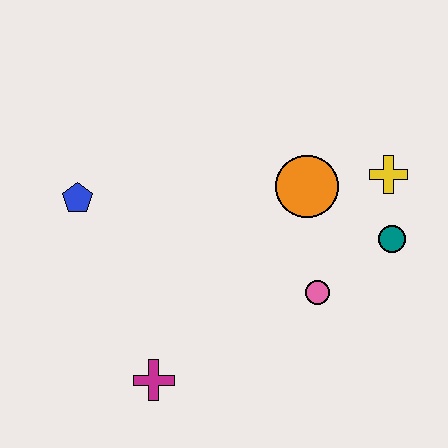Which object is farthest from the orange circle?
The magenta cross is farthest from the orange circle.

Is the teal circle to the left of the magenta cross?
No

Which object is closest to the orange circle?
The yellow cross is closest to the orange circle.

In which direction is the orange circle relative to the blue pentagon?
The orange circle is to the right of the blue pentagon.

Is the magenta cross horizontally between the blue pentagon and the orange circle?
Yes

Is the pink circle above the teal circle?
No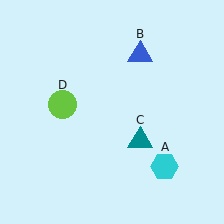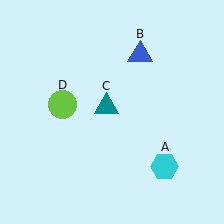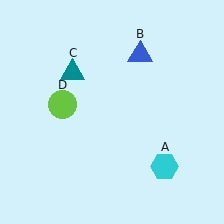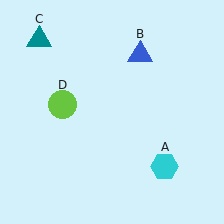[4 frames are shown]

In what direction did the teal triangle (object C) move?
The teal triangle (object C) moved up and to the left.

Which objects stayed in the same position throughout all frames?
Cyan hexagon (object A) and blue triangle (object B) and lime circle (object D) remained stationary.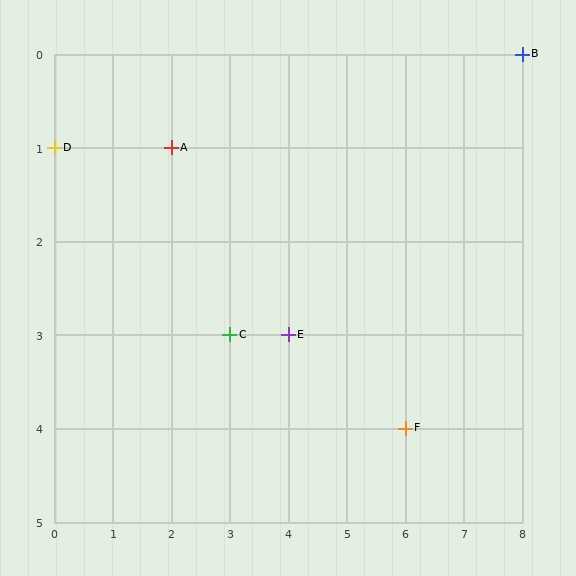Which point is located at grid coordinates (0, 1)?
Point D is at (0, 1).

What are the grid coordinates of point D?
Point D is at grid coordinates (0, 1).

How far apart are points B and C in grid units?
Points B and C are 5 columns and 3 rows apart (about 5.8 grid units diagonally).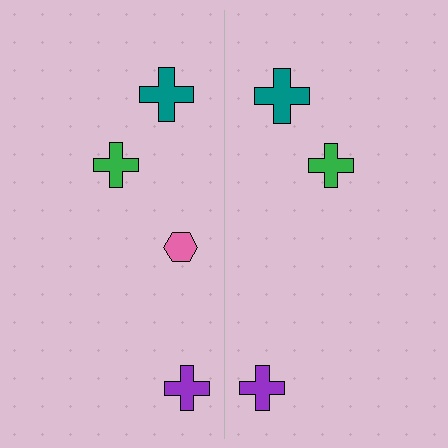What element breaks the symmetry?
A pink hexagon is missing from the right side.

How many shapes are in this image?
There are 7 shapes in this image.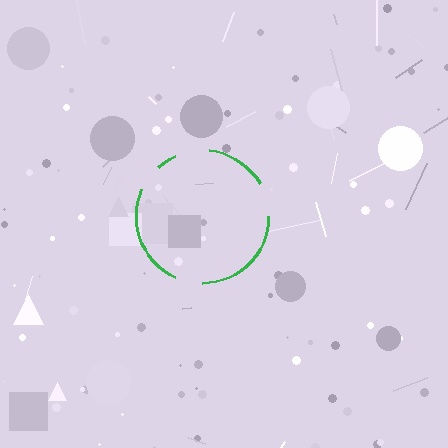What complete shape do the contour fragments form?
The contour fragments form a circle.